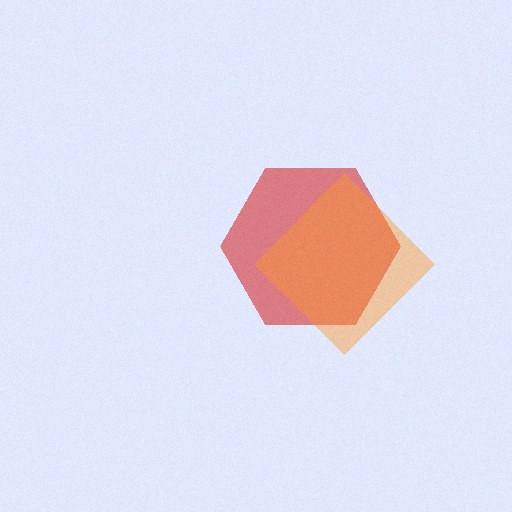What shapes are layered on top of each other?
The layered shapes are: a red hexagon, an orange diamond.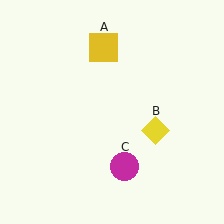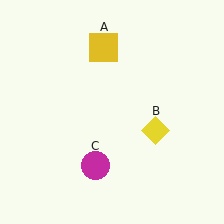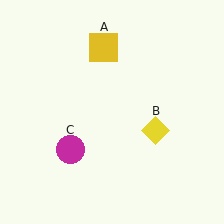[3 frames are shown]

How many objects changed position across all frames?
1 object changed position: magenta circle (object C).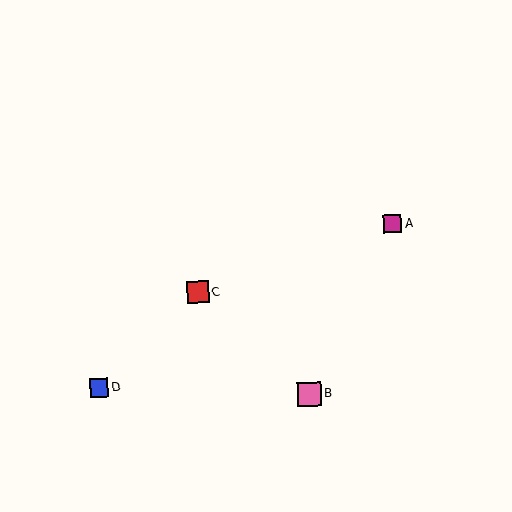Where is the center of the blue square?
The center of the blue square is at (99, 388).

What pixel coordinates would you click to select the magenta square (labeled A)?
Click at (392, 224) to select the magenta square A.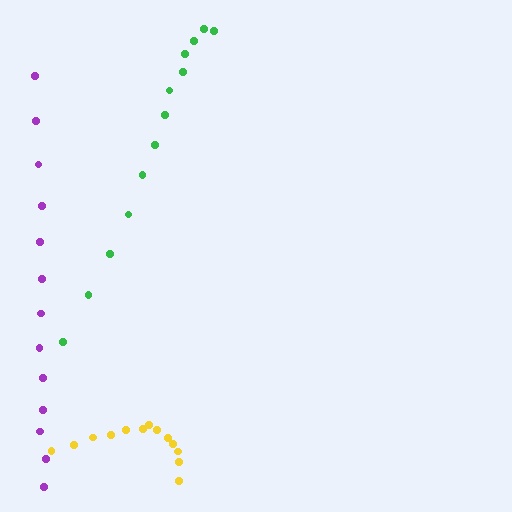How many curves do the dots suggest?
There are 3 distinct paths.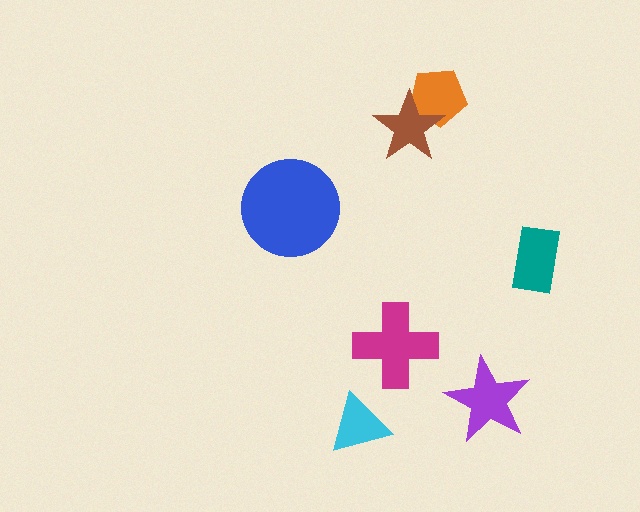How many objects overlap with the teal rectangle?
0 objects overlap with the teal rectangle.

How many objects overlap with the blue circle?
0 objects overlap with the blue circle.